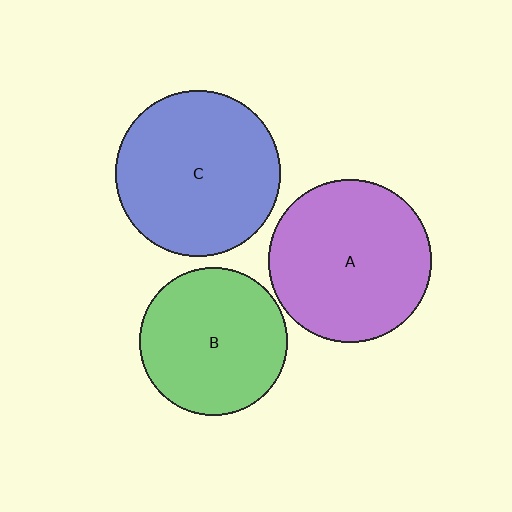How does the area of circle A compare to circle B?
Approximately 1.2 times.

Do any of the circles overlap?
No, none of the circles overlap.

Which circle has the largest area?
Circle C (blue).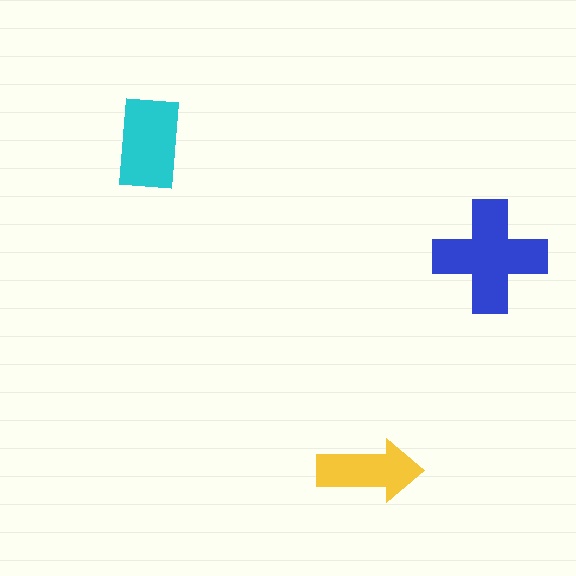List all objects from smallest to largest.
The yellow arrow, the cyan rectangle, the blue cross.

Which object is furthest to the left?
The cyan rectangle is leftmost.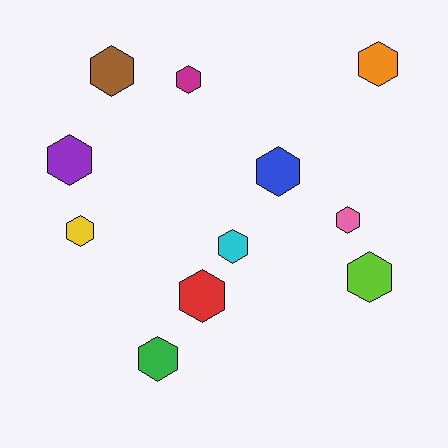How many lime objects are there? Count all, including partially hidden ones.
There is 1 lime object.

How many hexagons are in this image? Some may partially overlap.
There are 11 hexagons.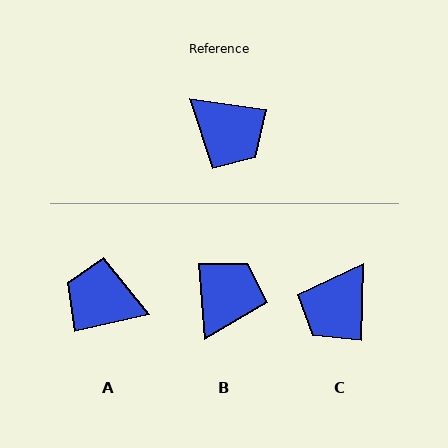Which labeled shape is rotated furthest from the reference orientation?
A, about 160 degrees away.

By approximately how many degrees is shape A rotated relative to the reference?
Approximately 160 degrees clockwise.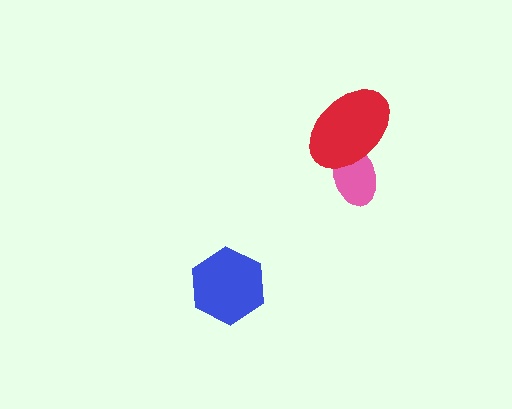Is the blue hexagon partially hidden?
No, no other shape covers it.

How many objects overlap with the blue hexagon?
0 objects overlap with the blue hexagon.